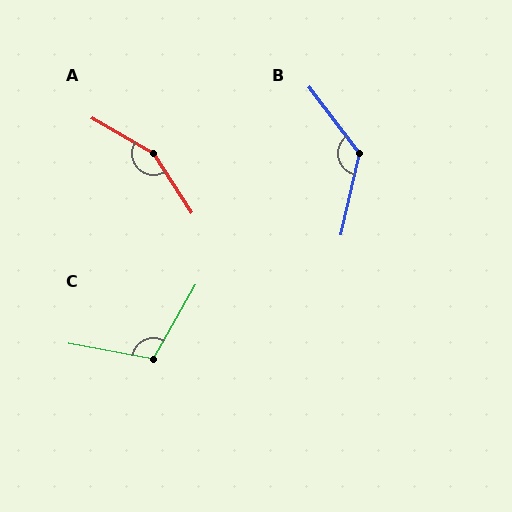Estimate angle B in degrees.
Approximately 130 degrees.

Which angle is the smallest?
C, at approximately 110 degrees.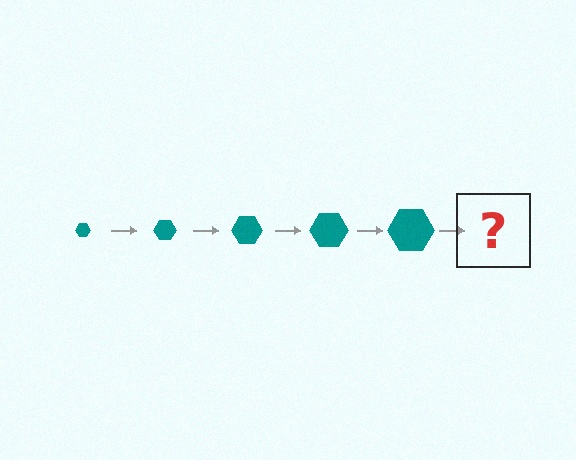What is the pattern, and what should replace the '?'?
The pattern is that the hexagon gets progressively larger each step. The '?' should be a teal hexagon, larger than the previous one.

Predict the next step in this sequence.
The next step is a teal hexagon, larger than the previous one.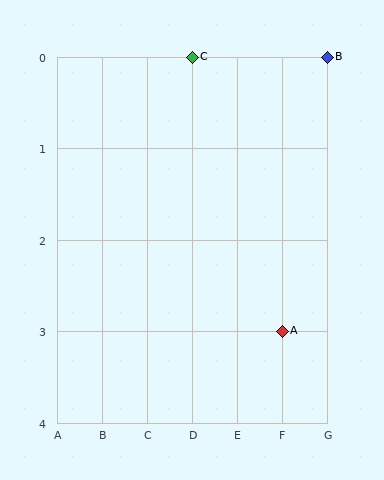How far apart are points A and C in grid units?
Points A and C are 2 columns and 3 rows apart (about 3.6 grid units diagonally).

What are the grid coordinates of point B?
Point B is at grid coordinates (G, 0).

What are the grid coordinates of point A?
Point A is at grid coordinates (F, 3).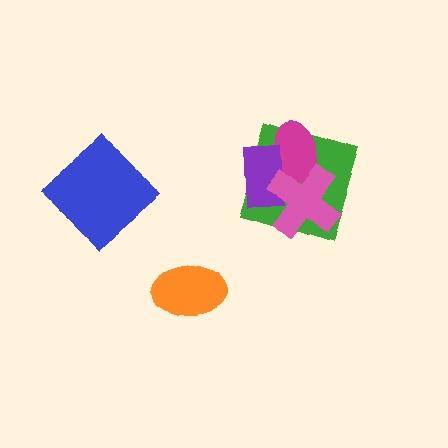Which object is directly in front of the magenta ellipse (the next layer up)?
The purple rectangle is directly in front of the magenta ellipse.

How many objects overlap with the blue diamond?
0 objects overlap with the blue diamond.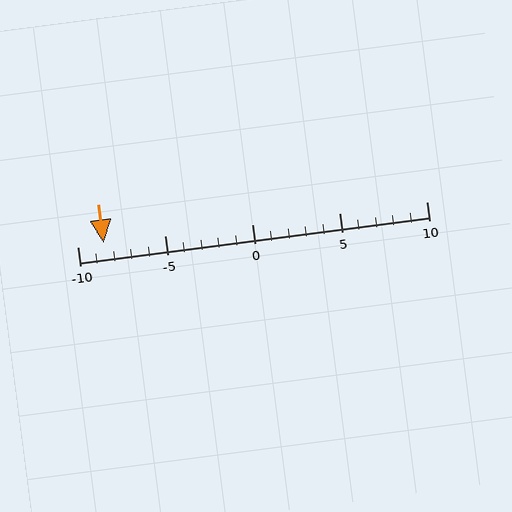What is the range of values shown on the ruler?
The ruler shows values from -10 to 10.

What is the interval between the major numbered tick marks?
The major tick marks are spaced 5 units apart.